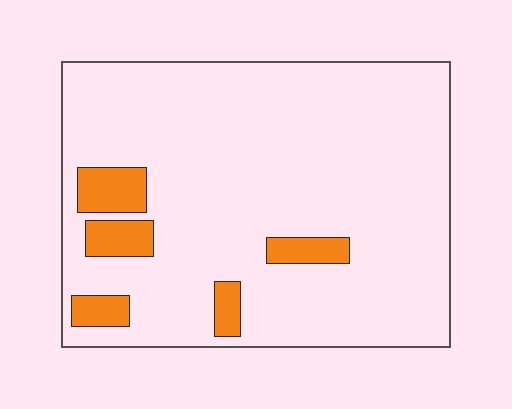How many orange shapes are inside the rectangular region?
5.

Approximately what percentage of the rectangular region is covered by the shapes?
Approximately 10%.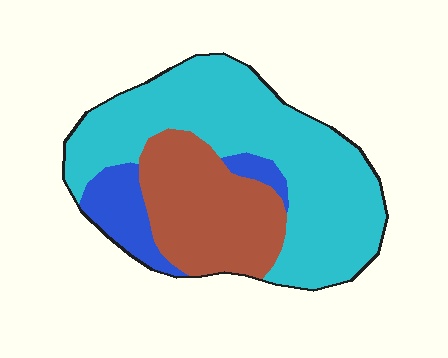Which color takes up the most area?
Cyan, at roughly 60%.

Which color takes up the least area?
Blue, at roughly 15%.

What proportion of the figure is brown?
Brown takes up between a quarter and a half of the figure.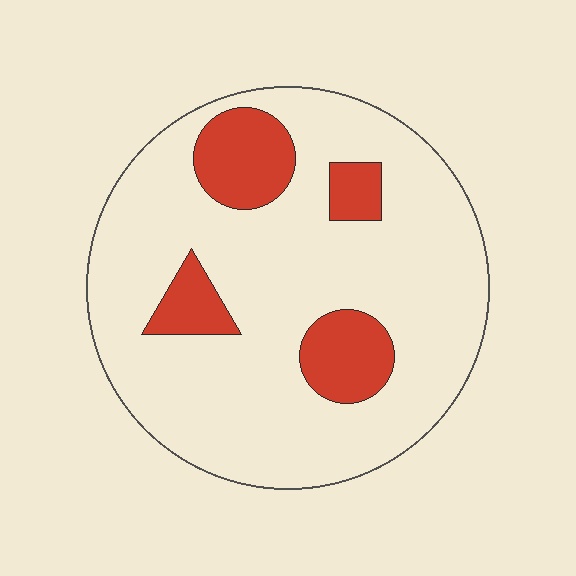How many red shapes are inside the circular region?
4.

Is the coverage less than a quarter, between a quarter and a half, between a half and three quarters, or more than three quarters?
Less than a quarter.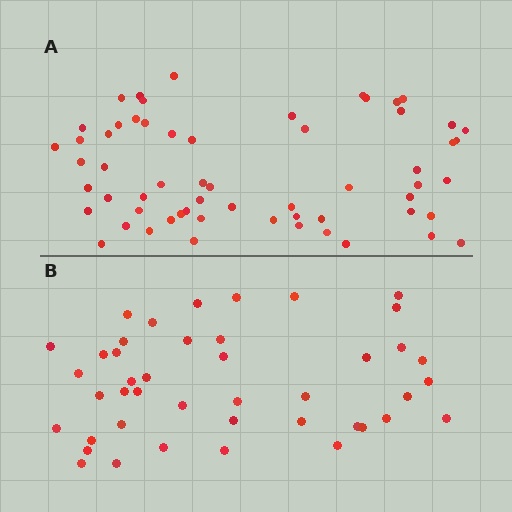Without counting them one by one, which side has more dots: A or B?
Region A (the top region) has more dots.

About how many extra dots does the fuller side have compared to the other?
Region A has approximately 15 more dots than region B.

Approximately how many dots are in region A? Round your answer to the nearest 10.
About 60 dots.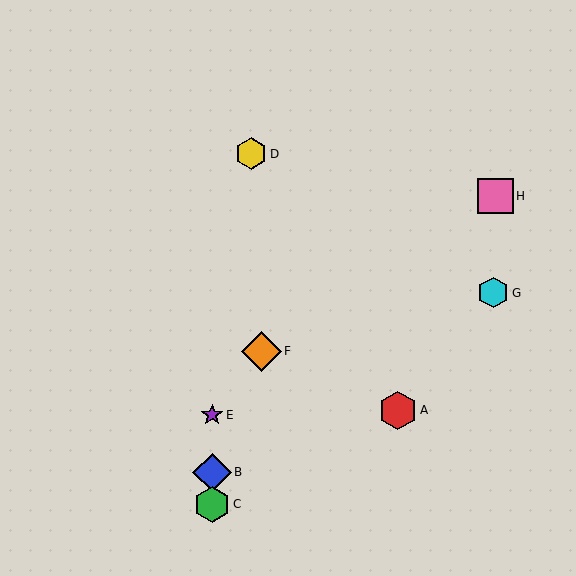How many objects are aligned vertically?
3 objects (B, C, E) are aligned vertically.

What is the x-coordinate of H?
Object H is at x≈496.